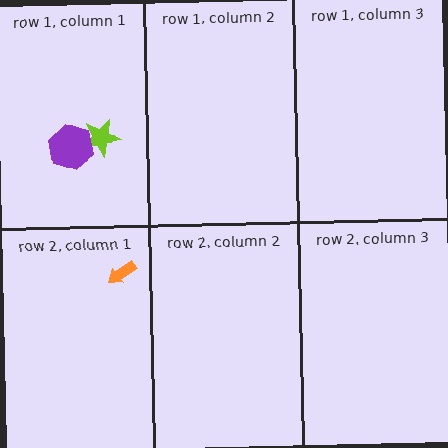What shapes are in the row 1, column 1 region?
The lime star, the purple hexagon.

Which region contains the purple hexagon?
The row 1, column 1 region.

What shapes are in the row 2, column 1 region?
The orange arrow.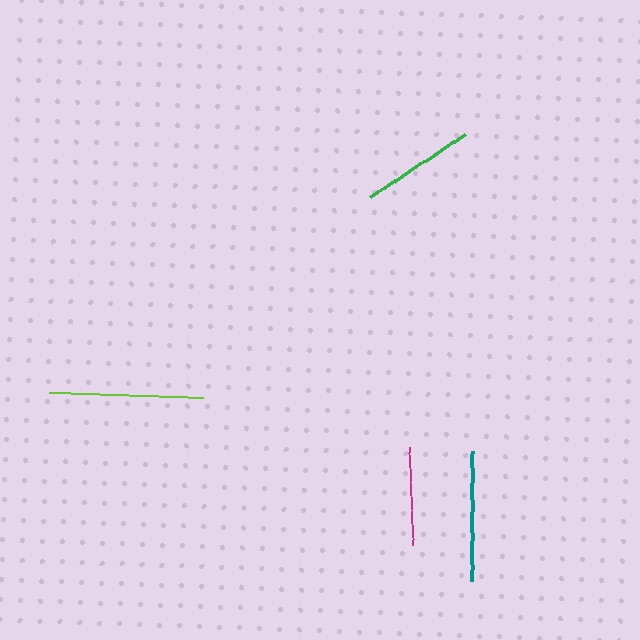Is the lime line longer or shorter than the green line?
The lime line is longer than the green line.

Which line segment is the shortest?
The magenta line is the shortest at approximately 98 pixels.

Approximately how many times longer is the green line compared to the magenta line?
The green line is approximately 1.2 times the length of the magenta line.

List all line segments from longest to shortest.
From longest to shortest: lime, teal, green, magenta.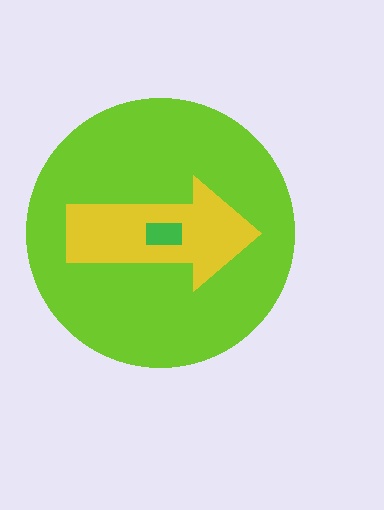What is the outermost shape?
The lime circle.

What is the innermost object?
The green rectangle.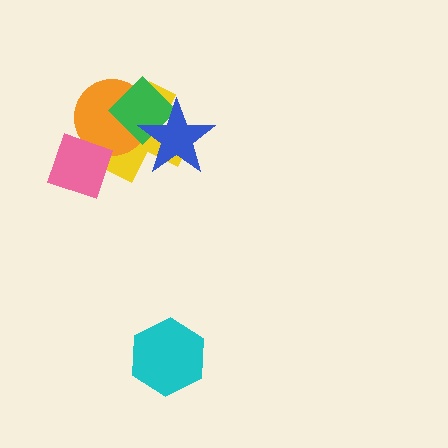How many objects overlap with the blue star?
3 objects overlap with the blue star.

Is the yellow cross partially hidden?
Yes, it is partially covered by another shape.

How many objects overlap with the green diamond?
3 objects overlap with the green diamond.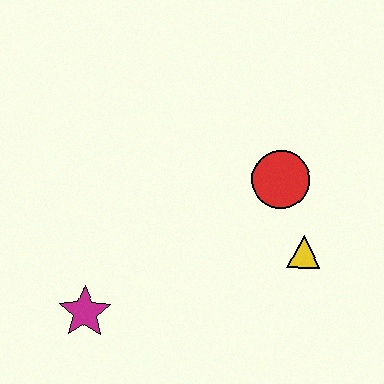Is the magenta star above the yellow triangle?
No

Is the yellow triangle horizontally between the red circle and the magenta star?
No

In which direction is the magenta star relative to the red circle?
The magenta star is to the left of the red circle.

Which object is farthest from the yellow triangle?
The magenta star is farthest from the yellow triangle.